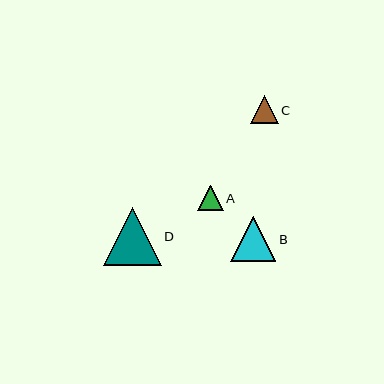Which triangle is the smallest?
Triangle A is the smallest with a size of approximately 25 pixels.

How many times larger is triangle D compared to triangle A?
Triangle D is approximately 2.3 times the size of triangle A.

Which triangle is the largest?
Triangle D is the largest with a size of approximately 57 pixels.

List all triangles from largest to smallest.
From largest to smallest: D, B, C, A.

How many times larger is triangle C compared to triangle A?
Triangle C is approximately 1.1 times the size of triangle A.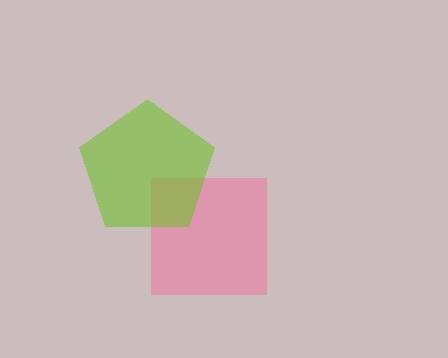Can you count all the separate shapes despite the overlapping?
Yes, there are 2 separate shapes.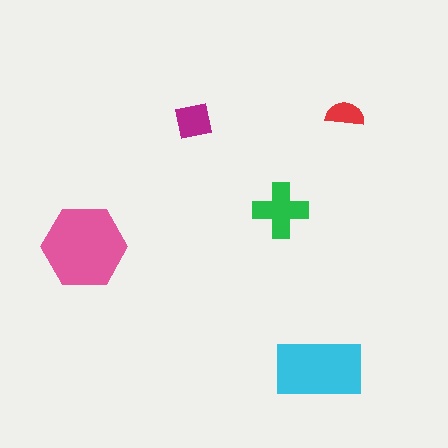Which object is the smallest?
The red semicircle.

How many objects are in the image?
There are 5 objects in the image.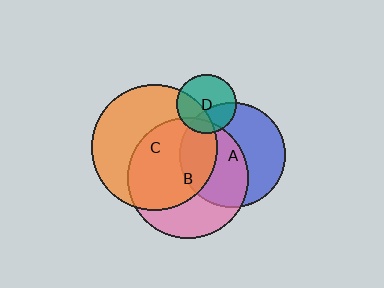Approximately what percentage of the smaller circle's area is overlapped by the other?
Approximately 25%.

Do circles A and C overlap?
Yes.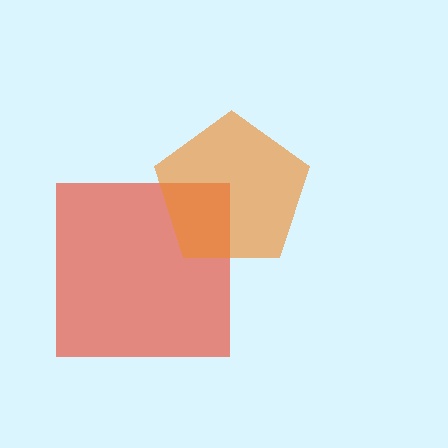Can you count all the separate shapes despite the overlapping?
Yes, there are 2 separate shapes.